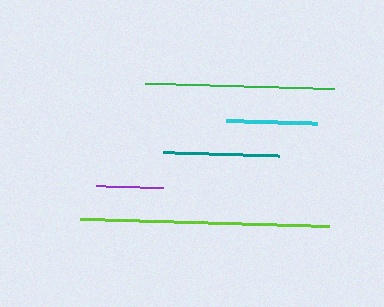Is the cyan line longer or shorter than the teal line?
The teal line is longer than the cyan line.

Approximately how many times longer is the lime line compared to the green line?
The lime line is approximately 1.3 times the length of the green line.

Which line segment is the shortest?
The purple line is the shortest at approximately 67 pixels.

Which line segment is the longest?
The lime line is the longest at approximately 249 pixels.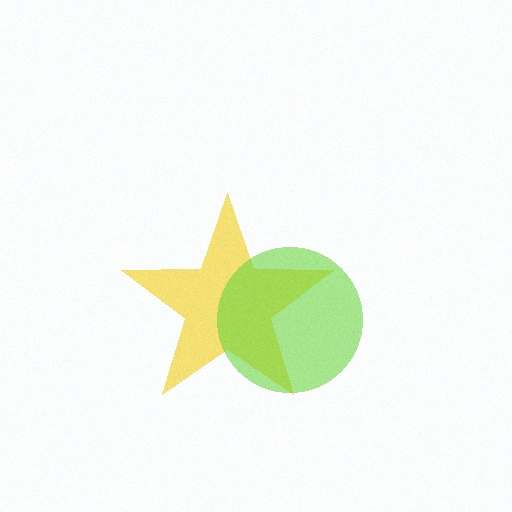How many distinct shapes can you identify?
There are 2 distinct shapes: a yellow star, a lime circle.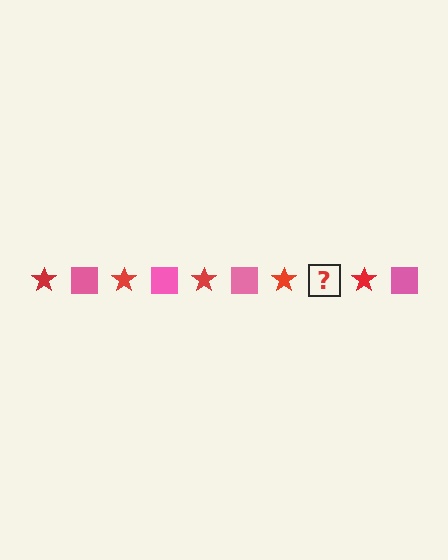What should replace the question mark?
The question mark should be replaced with a pink square.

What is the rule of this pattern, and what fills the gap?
The rule is that the pattern alternates between red star and pink square. The gap should be filled with a pink square.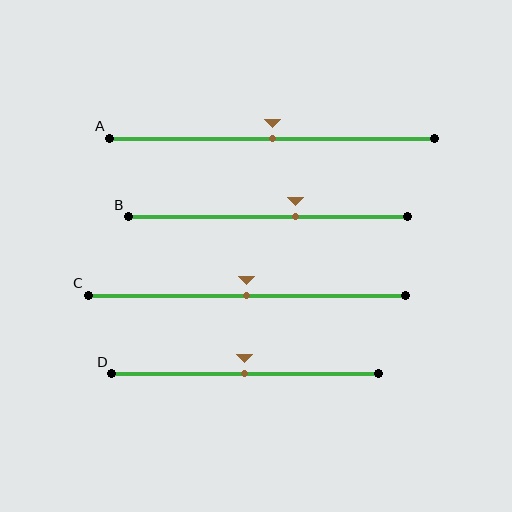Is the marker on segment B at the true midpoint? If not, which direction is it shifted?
No, the marker on segment B is shifted to the right by about 10% of the segment length.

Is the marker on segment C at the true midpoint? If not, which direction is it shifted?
Yes, the marker on segment C is at the true midpoint.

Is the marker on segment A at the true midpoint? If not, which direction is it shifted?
Yes, the marker on segment A is at the true midpoint.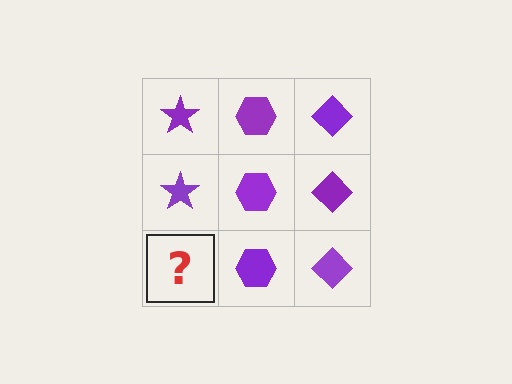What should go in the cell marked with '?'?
The missing cell should contain a purple star.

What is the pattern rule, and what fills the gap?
The rule is that each column has a consistent shape. The gap should be filled with a purple star.